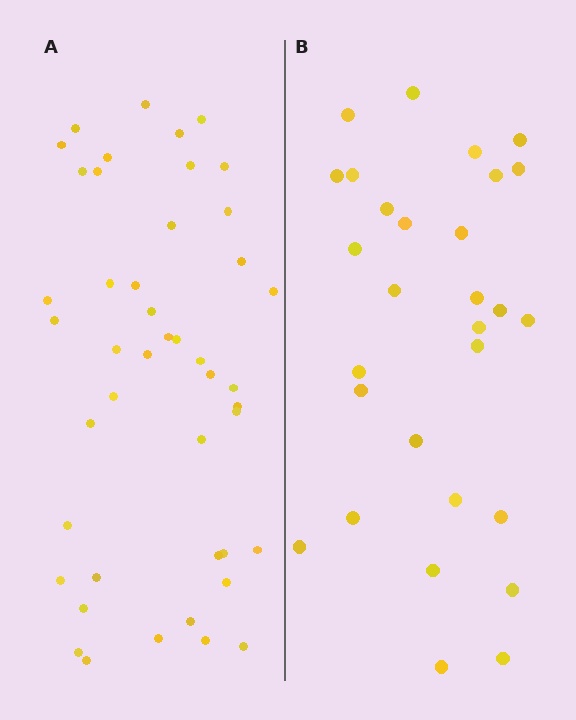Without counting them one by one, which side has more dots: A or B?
Region A (the left region) has more dots.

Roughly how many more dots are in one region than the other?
Region A has approximately 15 more dots than region B.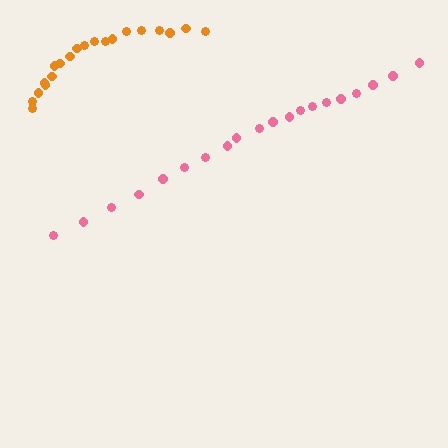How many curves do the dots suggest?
There are 2 distinct paths.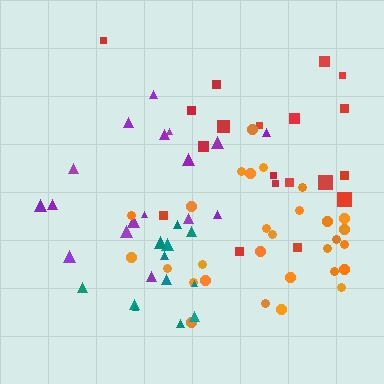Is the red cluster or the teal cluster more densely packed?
Teal.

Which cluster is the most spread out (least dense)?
Red.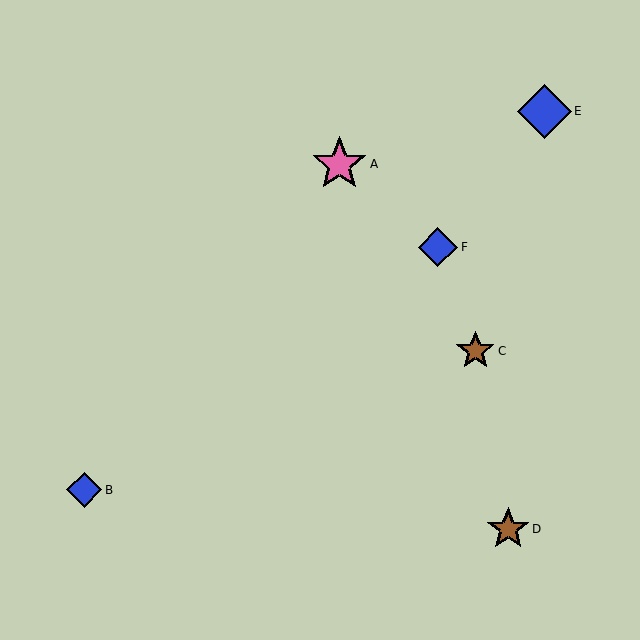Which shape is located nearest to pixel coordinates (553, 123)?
The blue diamond (labeled E) at (544, 111) is nearest to that location.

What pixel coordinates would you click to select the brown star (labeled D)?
Click at (508, 529) to select the brown star D.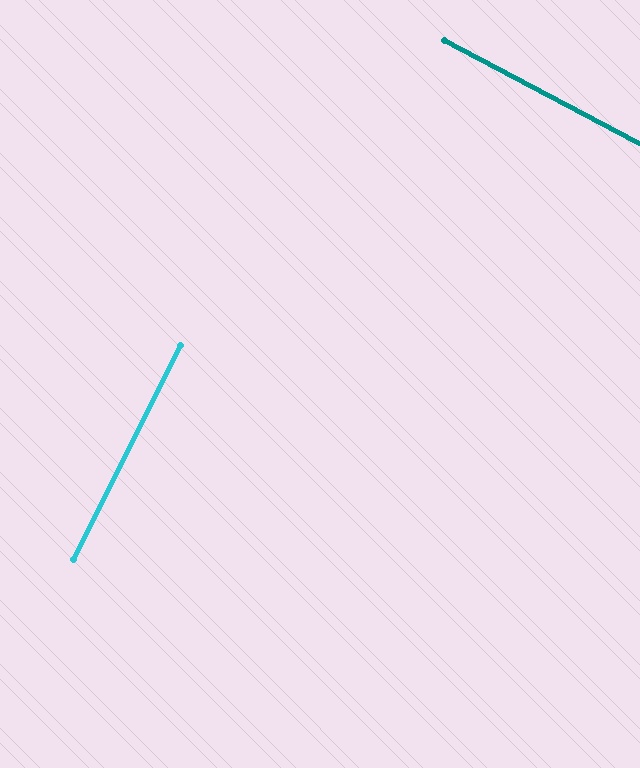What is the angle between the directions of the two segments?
Approximately 89 degrees.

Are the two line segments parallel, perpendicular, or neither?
Perpendicular — they meet at approximately 89°.